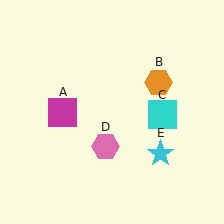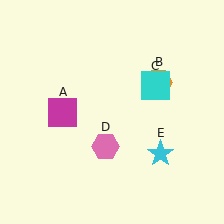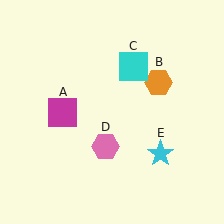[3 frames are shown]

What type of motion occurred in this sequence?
The cyan square (object C) rotated counterclockwise around the center of the scene.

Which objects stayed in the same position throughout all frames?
Magenta square (object A) and orange hexagon (object B) and pink hexagon (object D) and cyan star (object E) remained stationary.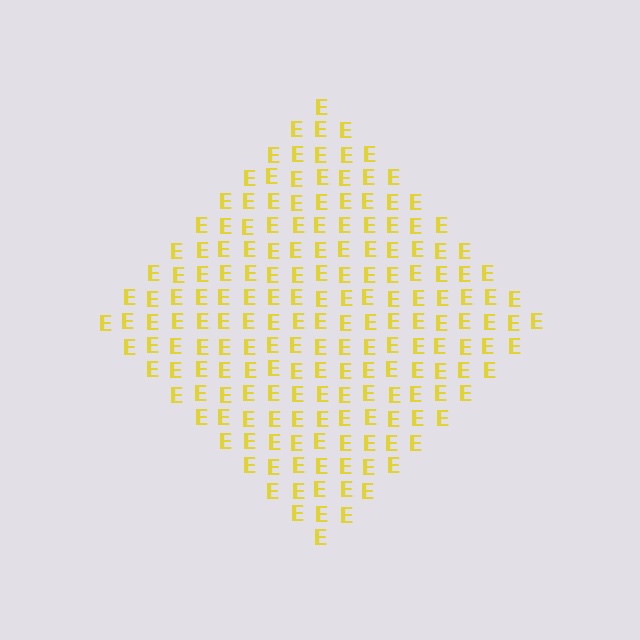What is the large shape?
The large shape is a diamond.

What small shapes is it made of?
It is made of small letter E's.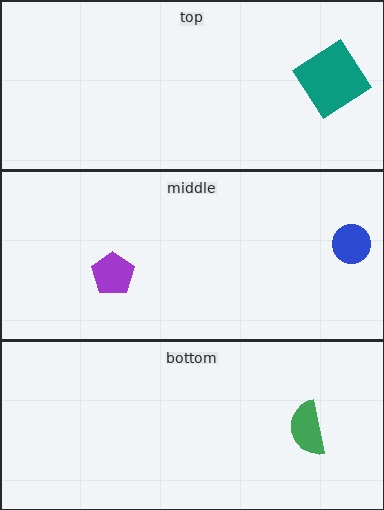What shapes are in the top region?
The teal diamond.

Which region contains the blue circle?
The middle region.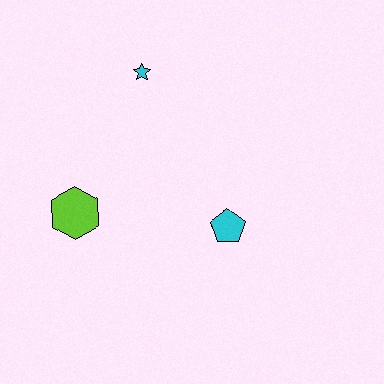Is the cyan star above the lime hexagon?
Yes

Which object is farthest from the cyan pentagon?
The cyan star is farthest from the cyan pentagon.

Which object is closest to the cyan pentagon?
The lime hexagon is closest to the cyan pentagon.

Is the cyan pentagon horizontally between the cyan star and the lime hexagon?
No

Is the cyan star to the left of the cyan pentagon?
Yes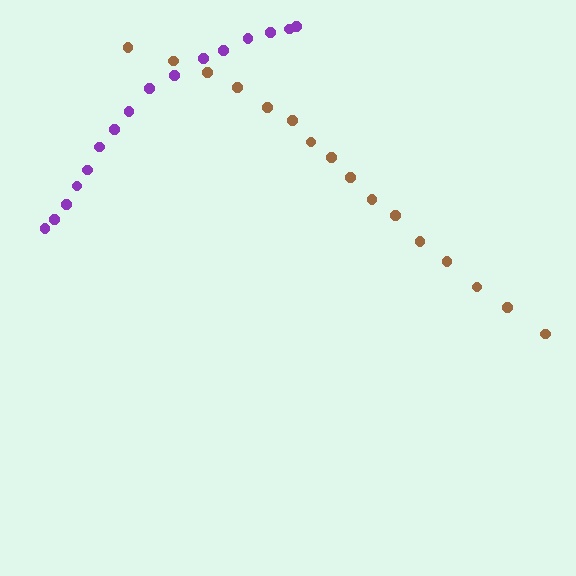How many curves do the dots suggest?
There are 2 distinct paths.